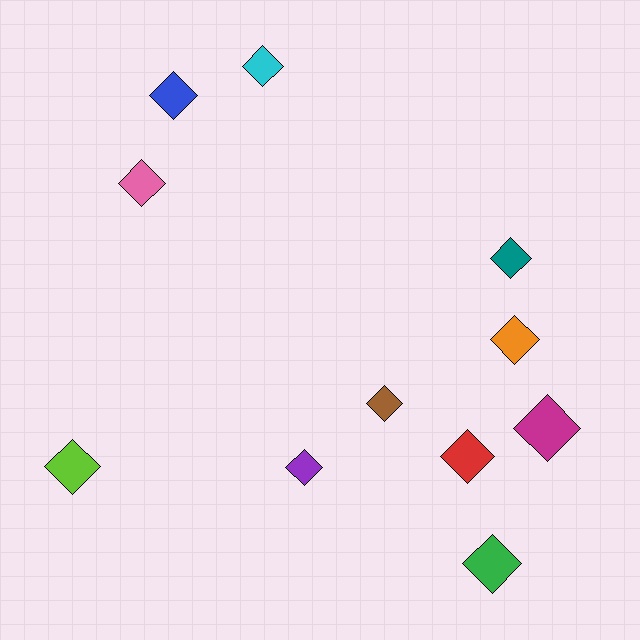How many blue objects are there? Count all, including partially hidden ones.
There is 1 blue object.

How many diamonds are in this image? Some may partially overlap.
There are 11 diamonds.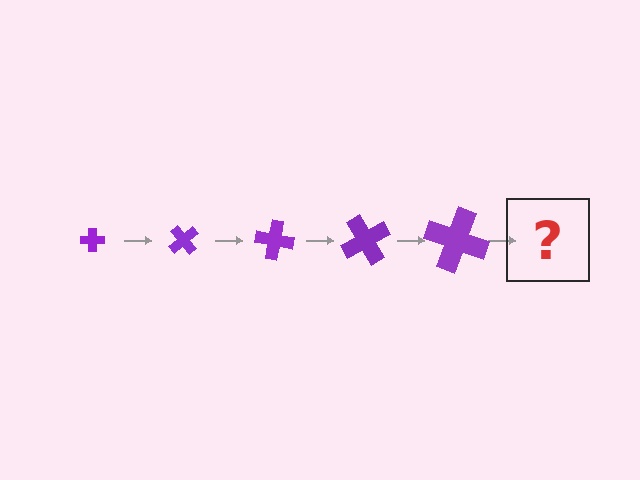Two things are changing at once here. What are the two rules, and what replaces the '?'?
The two rules are that the cross grows larger each step and it rotates 50 degrees each step. The '?' should be a cross, larger than the previous one and rotated 250 degrees from the start.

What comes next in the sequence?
The next element should be a cross, larger than the previous one and rotated 250 degrees from the start.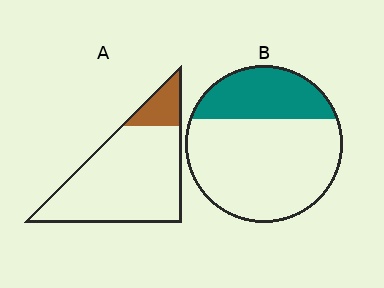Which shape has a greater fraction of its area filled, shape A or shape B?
Shape B.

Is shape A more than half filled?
No.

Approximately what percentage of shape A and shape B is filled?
A is approximately 15% and B is approximately 30%.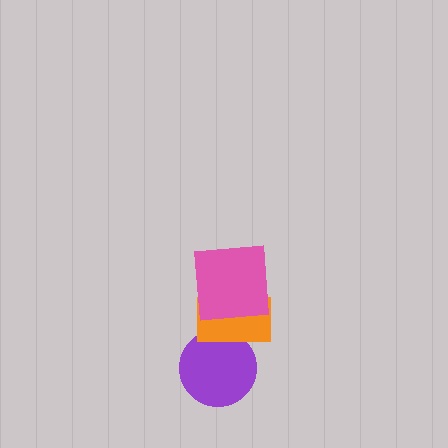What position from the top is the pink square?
The pink square is 1st from the top.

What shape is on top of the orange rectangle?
The pink square is on top of the orange rectangle.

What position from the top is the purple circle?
The purple circle is 3rd from the top.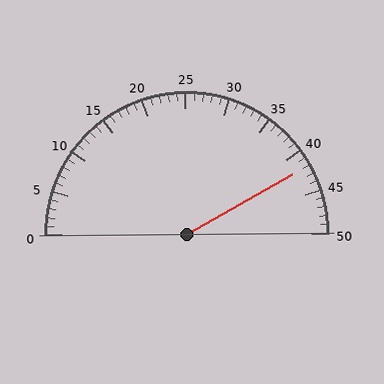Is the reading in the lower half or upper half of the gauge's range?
The reading is in the upper half of the range (0 to 50).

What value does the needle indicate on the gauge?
The needle indicates approximately 42.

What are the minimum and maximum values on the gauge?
The gauge ranges from 0 to 50.